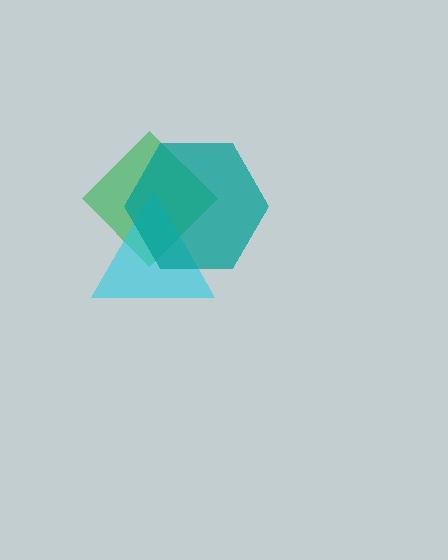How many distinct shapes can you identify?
There are 3 distinct shapes: a green diamond, a cyan triangle, a teal hexagon.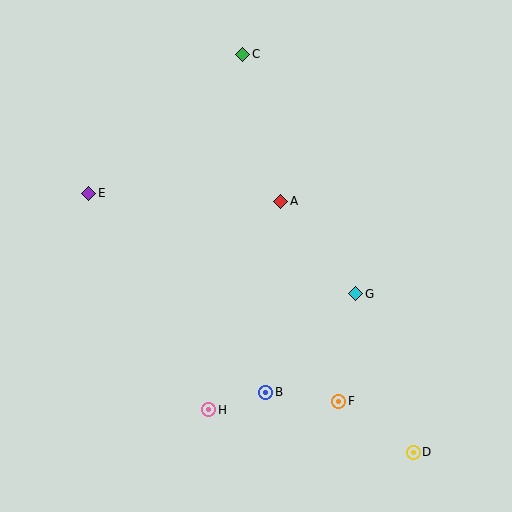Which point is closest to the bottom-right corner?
Point D is closest to the bottom-right corner.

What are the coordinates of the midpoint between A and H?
The midpoint between A and H is at (245, 305).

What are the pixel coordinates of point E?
Point E is at (89, 193).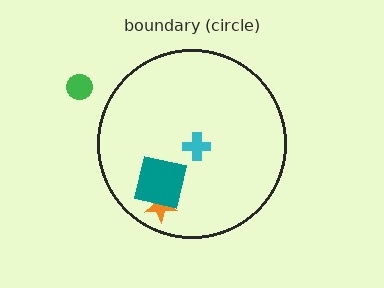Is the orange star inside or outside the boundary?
Inside.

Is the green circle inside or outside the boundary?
Outside.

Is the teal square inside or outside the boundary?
Inside.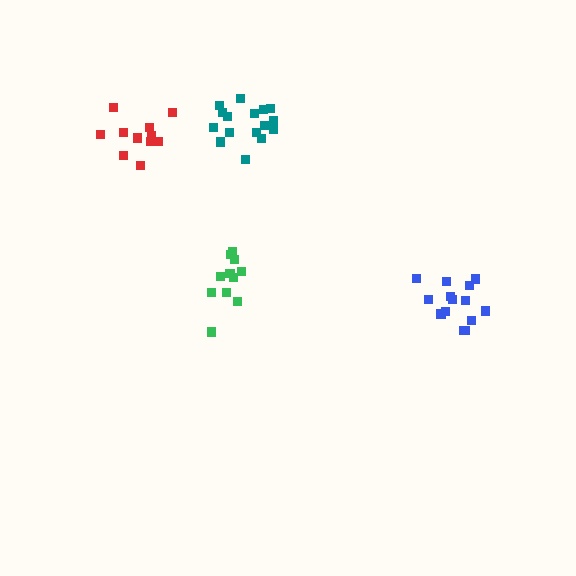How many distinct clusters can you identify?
There are 4 distinct clusters.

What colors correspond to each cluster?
The clusters are colored: green, teal, blue, red.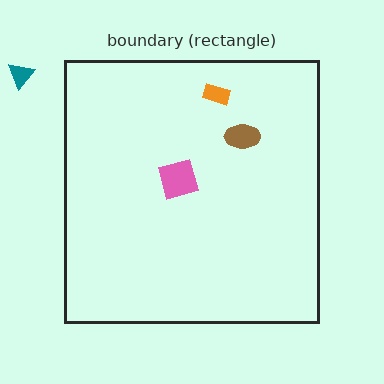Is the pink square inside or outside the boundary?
Inside.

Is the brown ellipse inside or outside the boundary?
Inside.